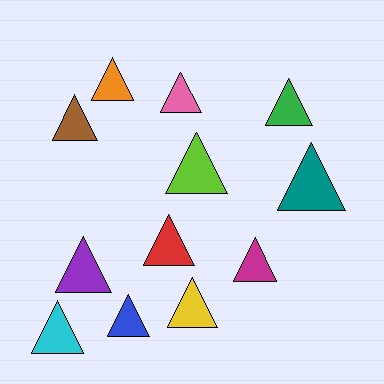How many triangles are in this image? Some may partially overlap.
There are 12 triangles.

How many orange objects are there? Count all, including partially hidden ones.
There is 1 orange object.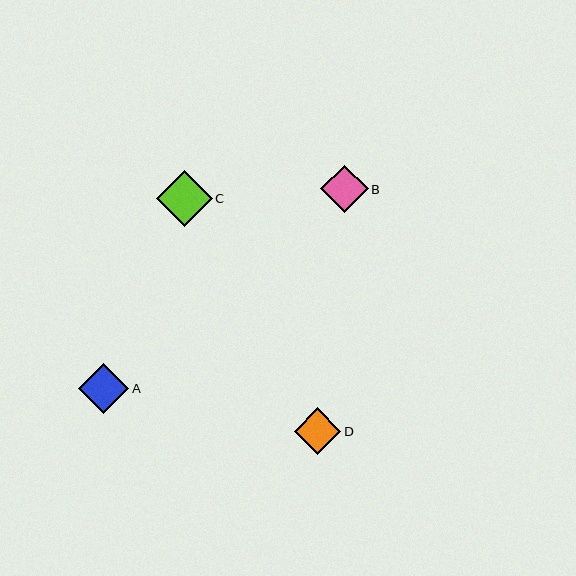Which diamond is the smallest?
Diamond D is the smallest with a size of approximately 46 pixels.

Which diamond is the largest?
Diamond C is the largest with a size of approximately 56 pixels.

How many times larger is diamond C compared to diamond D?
Diamond C is approximately 1.2 times the size of diamond D.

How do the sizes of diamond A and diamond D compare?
Diamond A and diamond D are approximately the same size.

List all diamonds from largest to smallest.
From largest to smallest: C, A, B, D.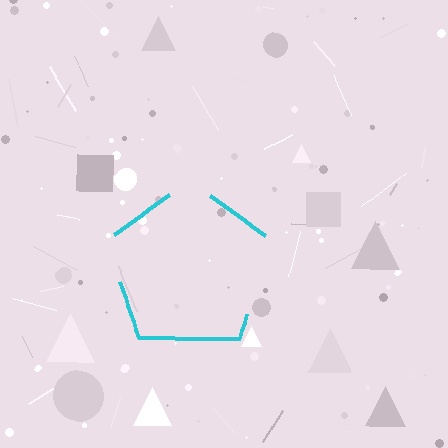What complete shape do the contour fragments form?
The contour fragments form a pentagon.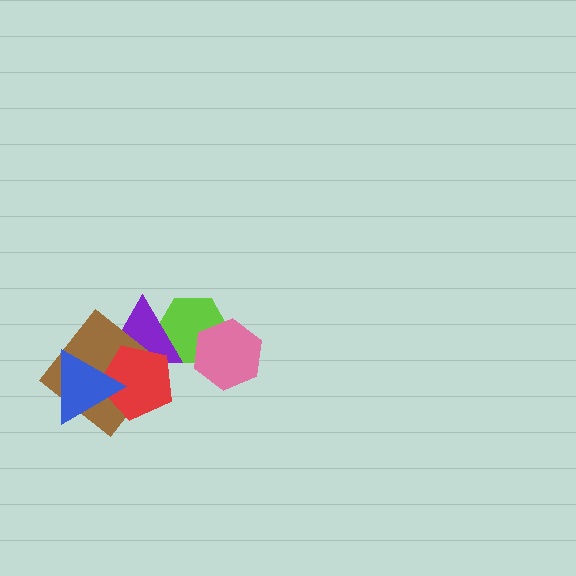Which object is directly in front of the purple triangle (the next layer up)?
The brown diamond is directly in front of the purple triangle.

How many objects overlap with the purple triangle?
4 objects overlap with the purple triangle.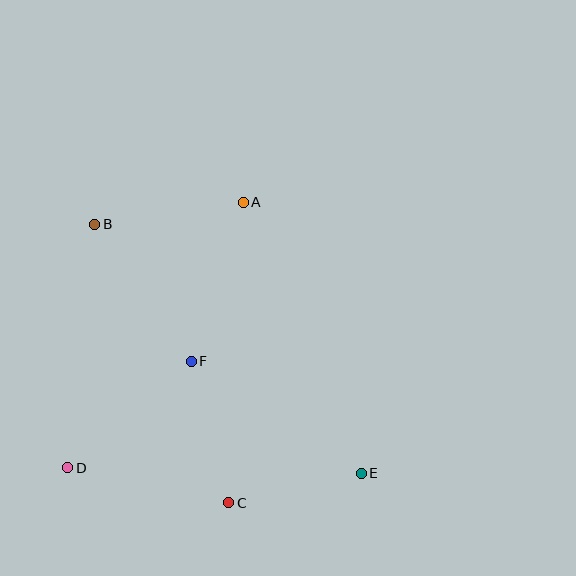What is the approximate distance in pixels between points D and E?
The distance between D and E is approximately 294 pixels.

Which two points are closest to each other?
Points C and E are closest to each other.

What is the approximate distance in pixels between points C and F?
The distance between C and F is approximately 147 pixels.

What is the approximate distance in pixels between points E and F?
The distance between E and F is approximately 204 pixels.